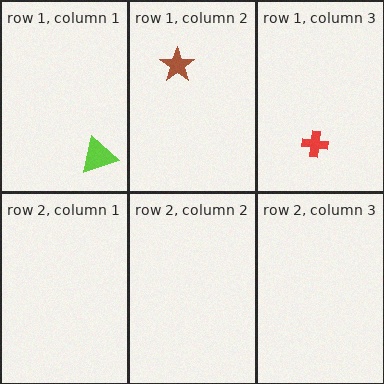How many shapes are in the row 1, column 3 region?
1.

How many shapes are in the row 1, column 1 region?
1.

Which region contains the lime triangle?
The row 1, column 1 region.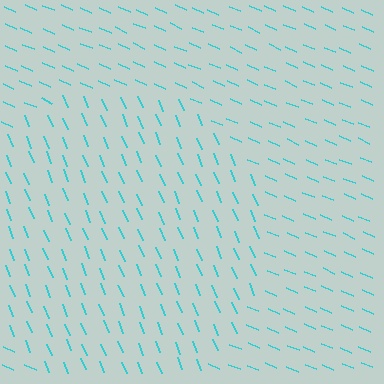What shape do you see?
I see a circle.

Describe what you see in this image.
The image is filled with small cyan line segments. A circle region in the image has lines oriented differently from the surrounding lines, creating a visible texture boundary.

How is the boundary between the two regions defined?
The boundary is defined purely by a change in line orientation (approximately 45 degrees difference). All lines are the same color and thickness.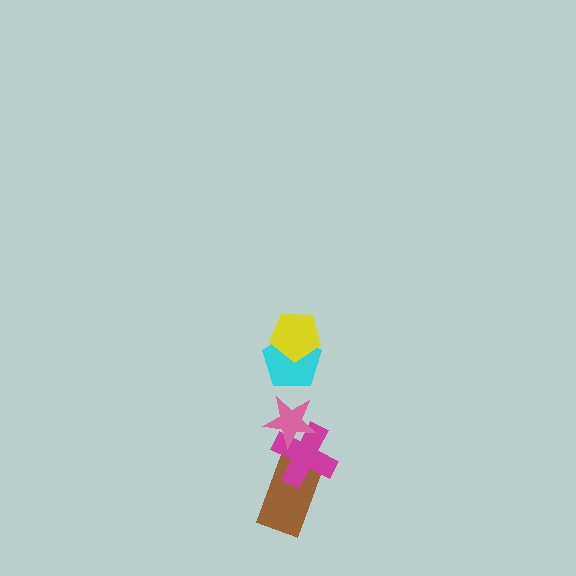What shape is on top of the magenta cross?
The pink star is on top of the magenta cross.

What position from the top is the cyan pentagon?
The cyan pentagon is 2nd from the top.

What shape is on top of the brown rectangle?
The magenta cross is on top of the brown rectangle.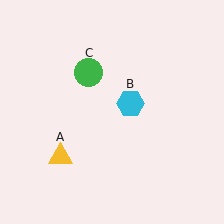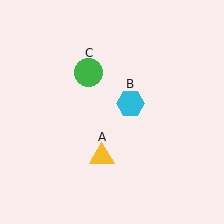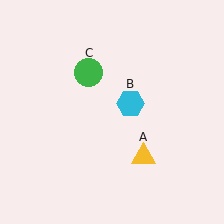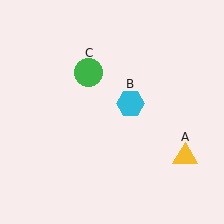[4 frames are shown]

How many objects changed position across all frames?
1 object changed position: yellow triangle (object A).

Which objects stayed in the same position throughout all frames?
Cyan hexagon (object B) and green circle (object C) remained stationary.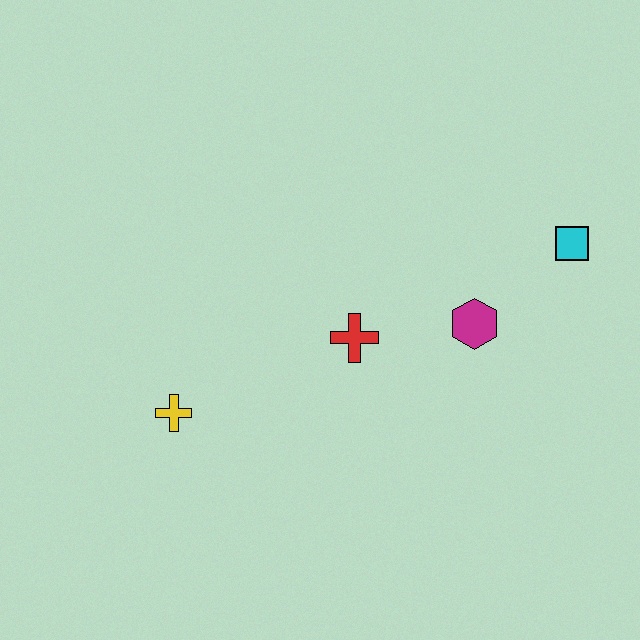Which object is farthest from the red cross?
The cyan square is farthest from the red cross.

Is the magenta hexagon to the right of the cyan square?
No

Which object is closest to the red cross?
The magenta hexagon is closest to the red cross.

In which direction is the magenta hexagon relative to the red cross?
The magenta hexagon is to the right of the red cross.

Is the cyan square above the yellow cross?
Yes